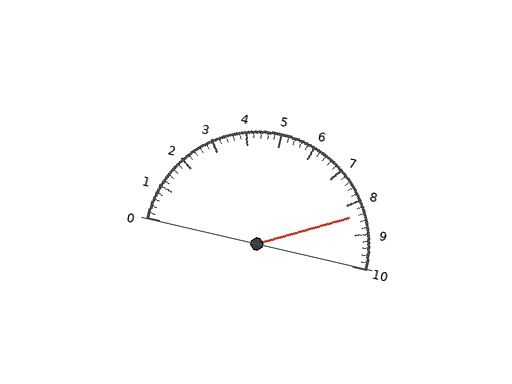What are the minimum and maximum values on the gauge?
The gauge ranges from 0 to 10.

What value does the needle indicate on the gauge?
The needle indicates approximately 8.4.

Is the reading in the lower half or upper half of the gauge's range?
The reading is in the upper half of the range (0 to 10).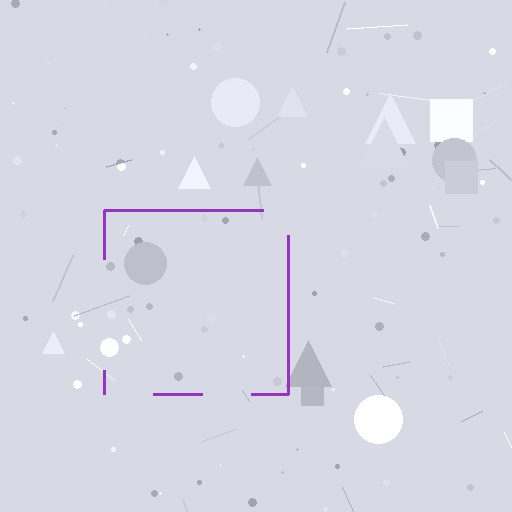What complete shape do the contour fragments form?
The contour fragments form a square.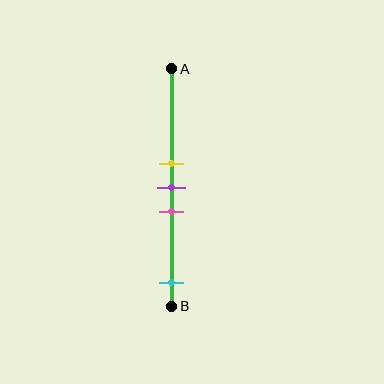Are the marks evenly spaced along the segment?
No, the marks are not evenly spaced.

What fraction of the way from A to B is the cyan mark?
The cyan mark is approximately 90% (0.9) of the way from A to B.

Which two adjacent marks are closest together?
The yellow and purple marks are the closest adjacent pair.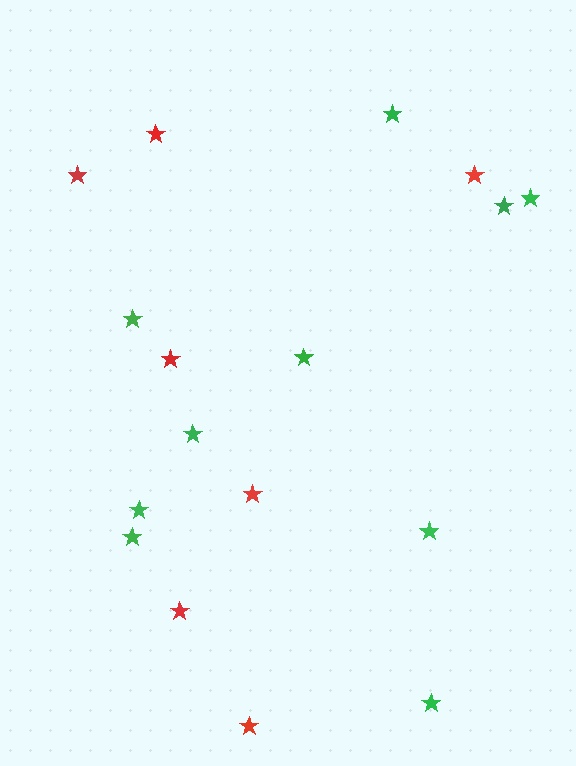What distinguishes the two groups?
There are 2 groups: one group of green stars (10) and one group of red stars (7).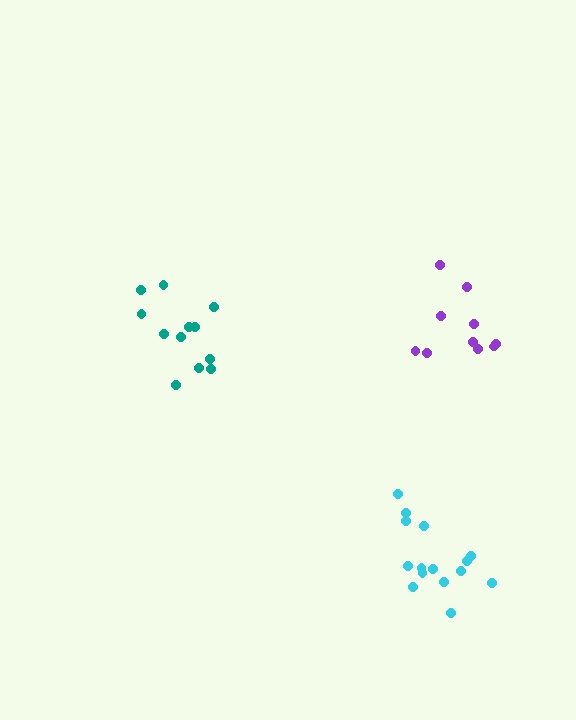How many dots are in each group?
Group 1: 12 dots, Group 2: 15 dots, Group 3: 10 dots (37 total).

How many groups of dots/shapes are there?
There are 3 groups.